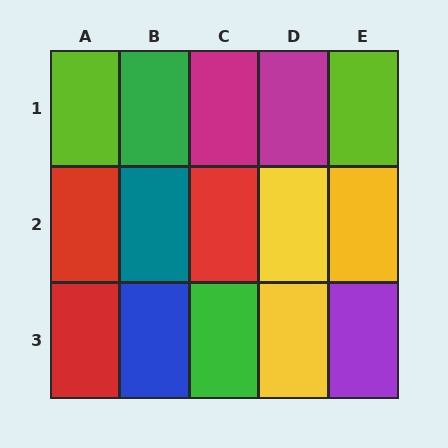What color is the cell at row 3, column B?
Blue.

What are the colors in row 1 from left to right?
Lime, green, magenta, magenta, lime.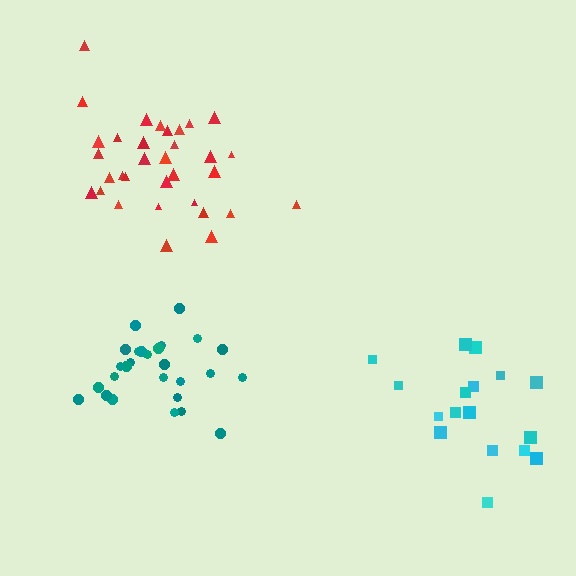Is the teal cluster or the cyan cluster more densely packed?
Teal.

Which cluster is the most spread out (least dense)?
Cyan.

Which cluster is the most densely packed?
Red.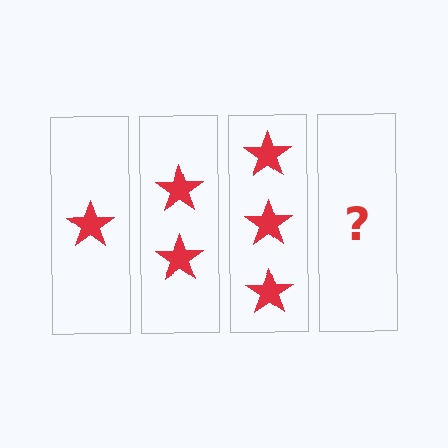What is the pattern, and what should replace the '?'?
The pattern is that each step adds one more star. The '?' should be 4 stars.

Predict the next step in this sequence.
The next step is 4 stars.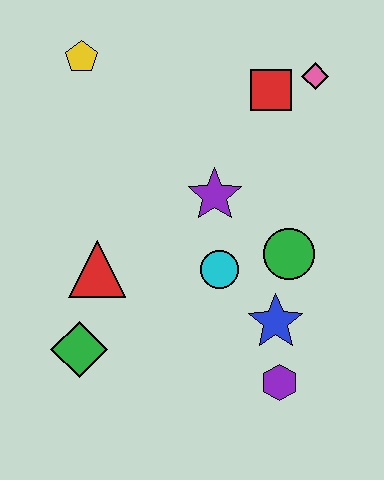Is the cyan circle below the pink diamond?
Yes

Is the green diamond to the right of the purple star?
No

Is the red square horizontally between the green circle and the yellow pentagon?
Yes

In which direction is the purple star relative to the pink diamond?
The purple star is below the pink diamond.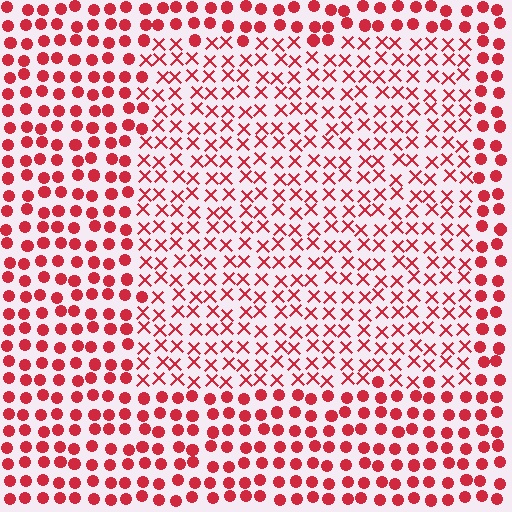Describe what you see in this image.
The image is filled with small red elements arranged in a uniform grid. A rectangle-shaped region contains X marks, while the surrounding area contains circles. The boundary is defined purely by the change in element shape.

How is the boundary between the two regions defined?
The boundary is defined by a change in element shape: X marks inside vs. circles outside. All elements share the same color and spacing.